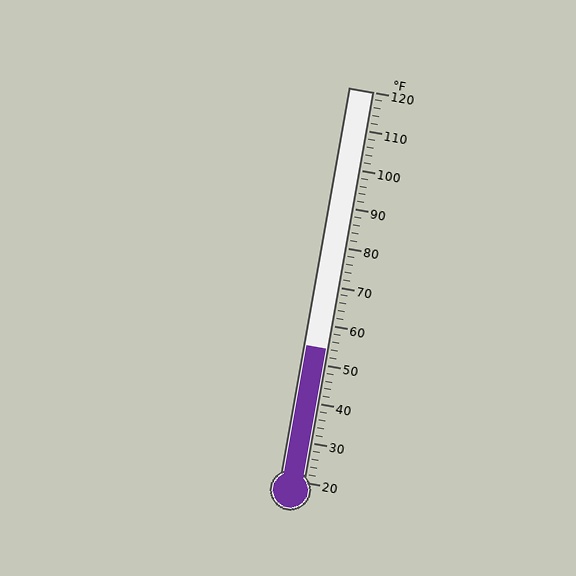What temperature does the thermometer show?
The thermometer shows approximately 54°F.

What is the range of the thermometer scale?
The thermometer scale ranges from 20°F to 120°F.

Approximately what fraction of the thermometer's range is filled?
The thermometer is filled to approximately 35% of its range.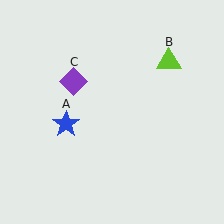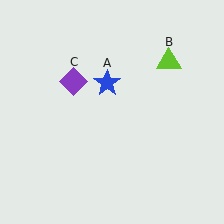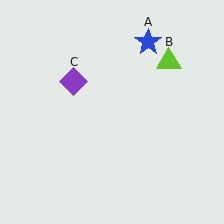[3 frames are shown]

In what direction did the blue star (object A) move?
The blue star (object A) moved up and to the right.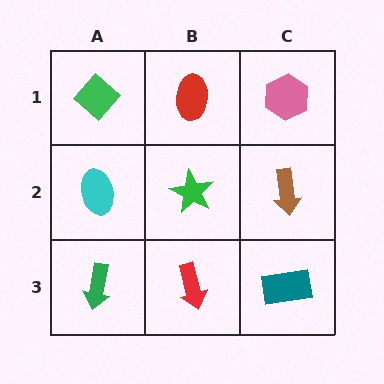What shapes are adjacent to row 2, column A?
A green diamond (row 1, column A), a green arrow (row 3, column A), a green star (row 2, column B).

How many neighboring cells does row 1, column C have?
2.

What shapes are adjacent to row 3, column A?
A cyan ellipse (row 2, column A), a red arrow (row 3, column B).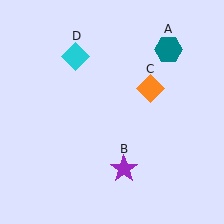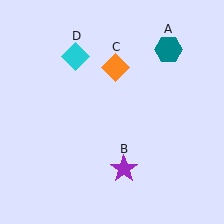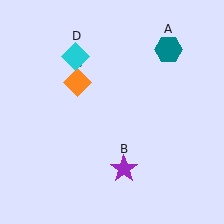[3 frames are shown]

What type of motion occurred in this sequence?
The orange diamond (object C) rotated counterclockwise around the center of the scene.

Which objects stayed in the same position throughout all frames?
Teal hexagon (object A) and purple star (object B) and cyan diamond (object D) remained stationary.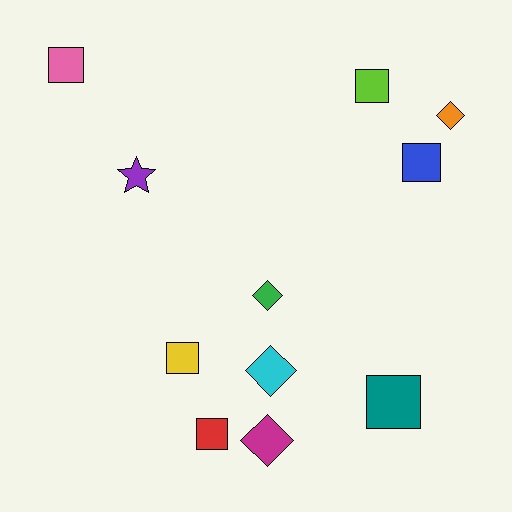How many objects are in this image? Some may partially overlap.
There are 11 objects.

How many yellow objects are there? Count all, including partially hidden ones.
There is 1 yellow object.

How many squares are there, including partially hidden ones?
There are 6 squares.